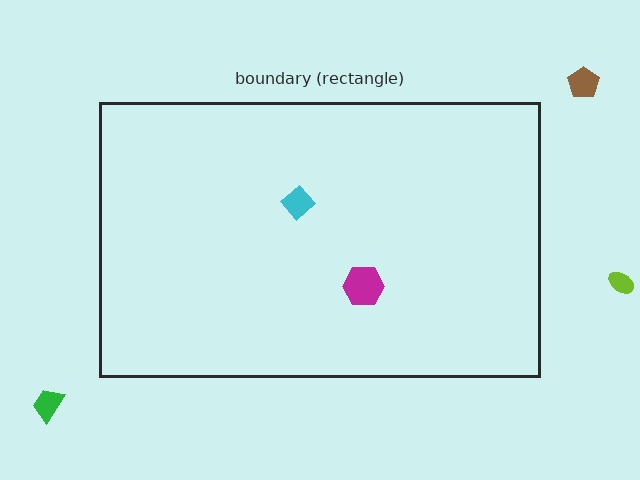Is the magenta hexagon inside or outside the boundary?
Inside.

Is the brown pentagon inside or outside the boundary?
Outside.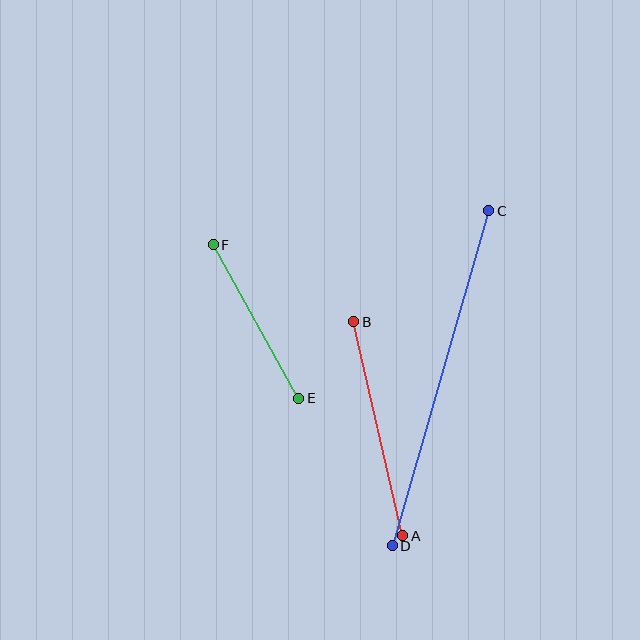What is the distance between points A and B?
The distance is approximately 219 pixels.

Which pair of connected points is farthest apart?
Points C and D are farthest apart.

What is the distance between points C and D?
The distance is approximately 349 pixels.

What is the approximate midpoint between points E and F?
The midpoint is at approximately (256, 321) pixels.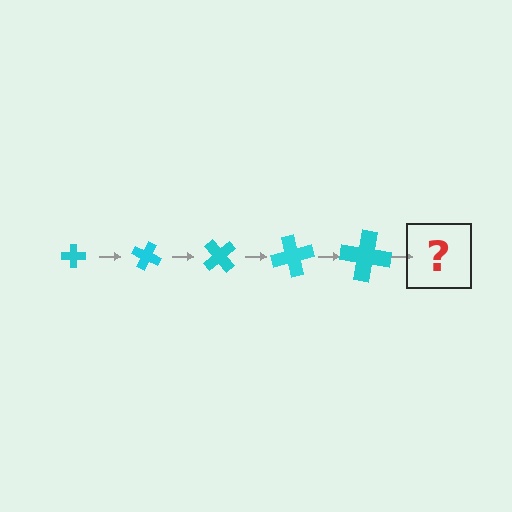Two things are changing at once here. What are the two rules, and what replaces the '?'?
The two rules are that the cross grows larger each step and it rotates 25 degrees each step. The '?' should be a cross, larger than the previous one and rotated 125 degrees from the start.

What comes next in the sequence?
The next element should be a cross, larger than the previous one and rotated 125 degrees from the start.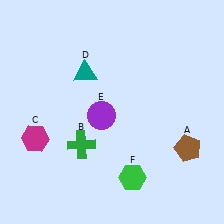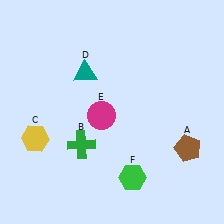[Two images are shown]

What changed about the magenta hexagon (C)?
In Image 1, C is magenta. In Image 2, it changed to yellow.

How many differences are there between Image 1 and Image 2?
There are 2 differences between the two images.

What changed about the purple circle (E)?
In Image 1, E is purple. In Image 2, it changed to magenta.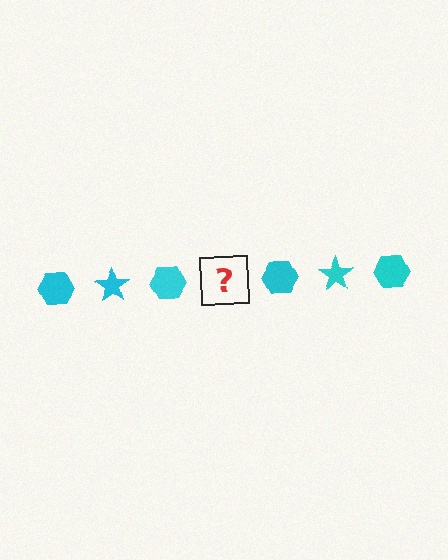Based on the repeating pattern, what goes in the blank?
The blank should be a cyan star.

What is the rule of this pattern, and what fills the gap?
The rule is that the pattern cycles through hexagon, star shapes in cyan. The gap should be filled with a cyan star.